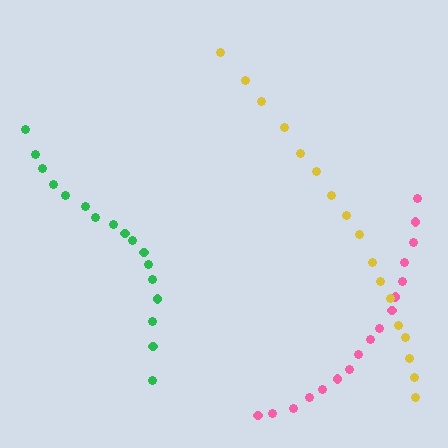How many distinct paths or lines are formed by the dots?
There are 3 distinct paths.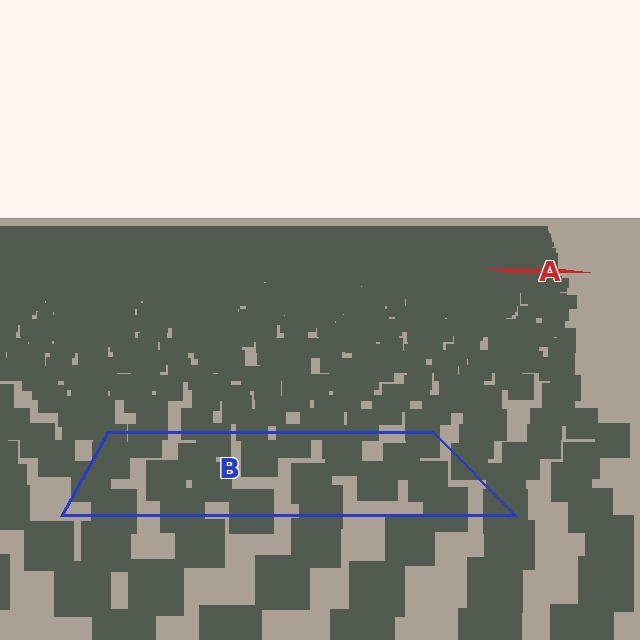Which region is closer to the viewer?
Region B is closer. The texture elements there are larger and more spread out.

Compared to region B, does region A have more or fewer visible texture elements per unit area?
Region A has more texture elements per unit area — they are packed more densely because it is farther away.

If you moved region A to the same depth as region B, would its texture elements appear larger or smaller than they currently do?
They would appear larger. At a closer depth, the same texture elements are projected at a bigger on-screen size.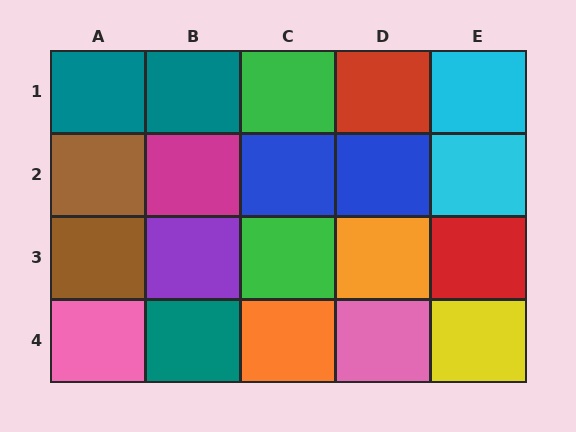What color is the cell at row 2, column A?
Brown.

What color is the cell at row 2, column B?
Magenta.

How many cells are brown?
2 cells are brown.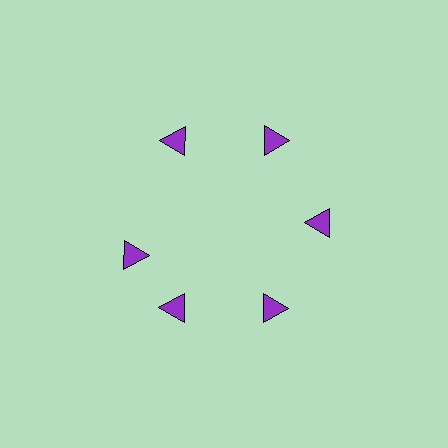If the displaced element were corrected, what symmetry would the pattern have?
It would have 6-fold rotational symmetry — the pattern would map onto itself every 60 degrees.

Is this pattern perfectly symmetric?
No. The 6 purple triangles are arranged in a ring, but one element near the 9 o'clock position is rotated out of alignment along the ring, breaking the 6-fold rotational symmetry.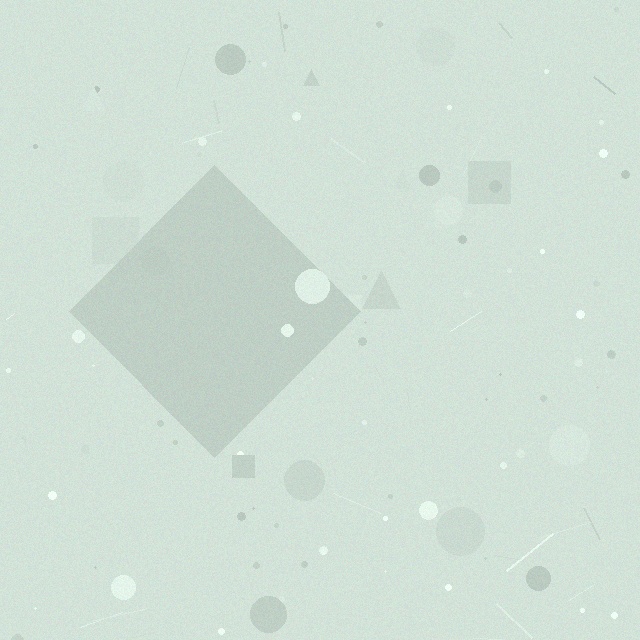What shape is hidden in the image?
A diamond is hidden in the image.